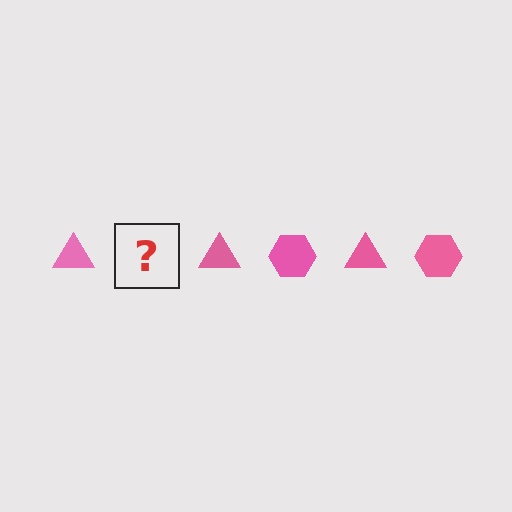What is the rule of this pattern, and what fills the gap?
The rule is that the pattern cycles through triangle, hexagon shapes in pink. The gap should be filled with a pink hexagon.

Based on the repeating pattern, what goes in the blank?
The blank should be a pink hexagon.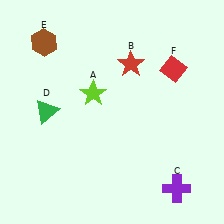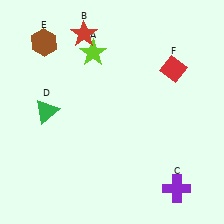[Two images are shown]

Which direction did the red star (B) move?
The red star (B) moved left.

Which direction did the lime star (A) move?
The lime star (A) moved up.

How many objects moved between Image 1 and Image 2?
2 objects moved between the two images.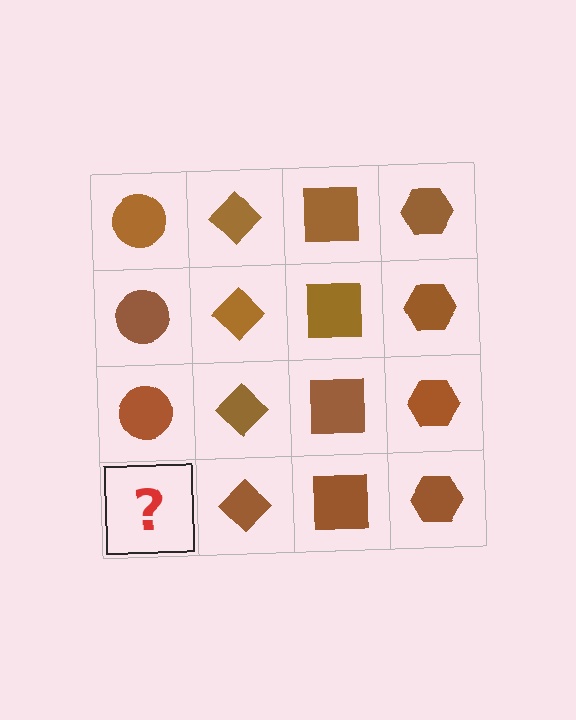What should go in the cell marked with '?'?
The missing cell should contain a brown circle.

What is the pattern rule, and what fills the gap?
The rule is that each column has a consistent shape. The gap should be filled with a brown circle.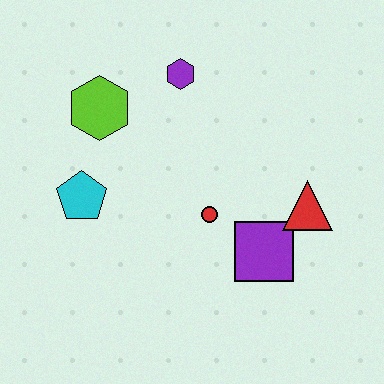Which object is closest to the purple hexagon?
The lime hexagon is closest to the purple hexagon.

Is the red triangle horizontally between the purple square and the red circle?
No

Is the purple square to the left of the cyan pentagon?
No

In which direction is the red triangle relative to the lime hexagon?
The red triangle is to the right of the lime hexagon.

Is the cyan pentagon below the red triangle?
No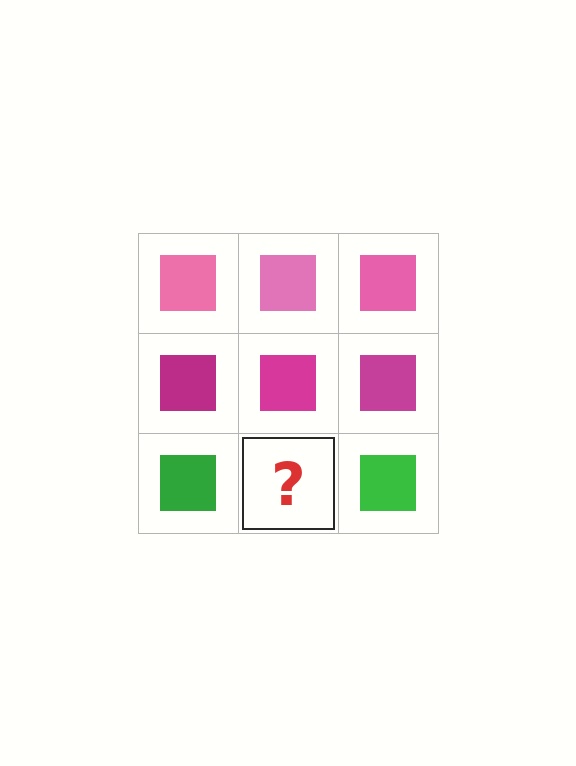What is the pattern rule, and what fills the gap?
The rule is that each row has a consistent color. The gap should be filled with a green square.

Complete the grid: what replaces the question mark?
The question mark should be replaced with a green square.